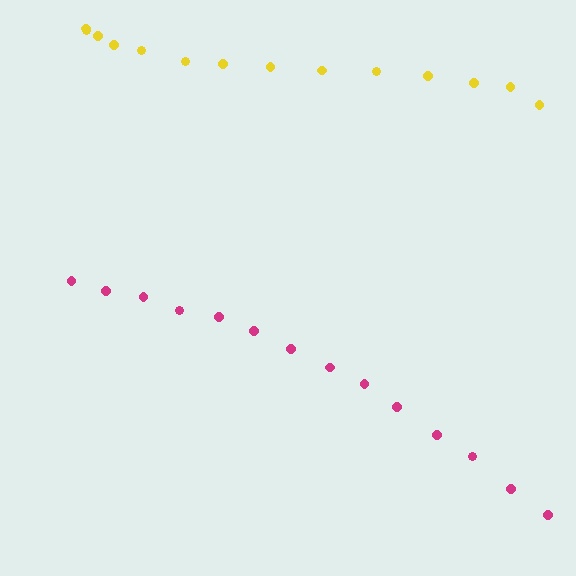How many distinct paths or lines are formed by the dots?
There are 2 distinct paths.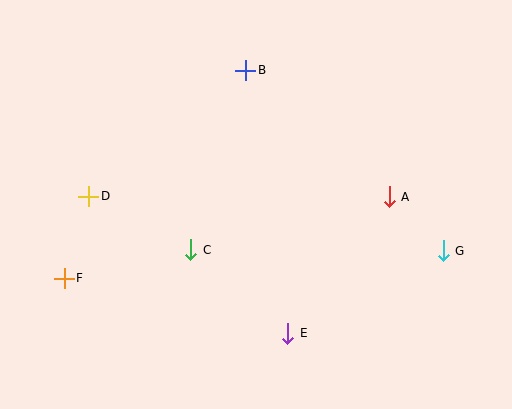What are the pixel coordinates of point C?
Point C is at (191, 250).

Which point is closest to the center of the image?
Point C at (191, 250) is closest to the center.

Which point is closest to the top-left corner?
Point D is closest to the top-left corner.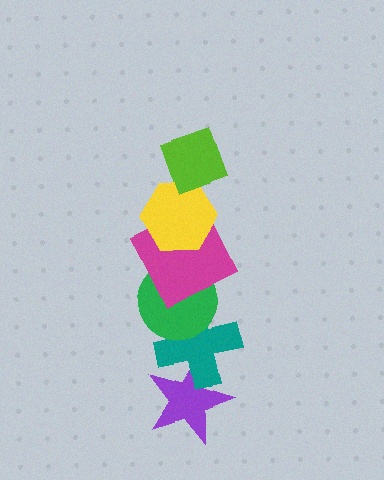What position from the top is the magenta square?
The magenta square is 3rd from the top.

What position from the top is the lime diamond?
The lime diamond is 1st from the top.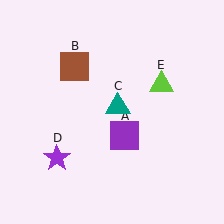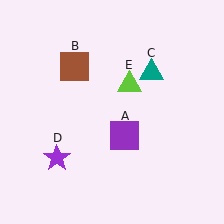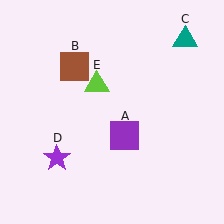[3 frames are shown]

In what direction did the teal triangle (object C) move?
The teal triangle (object C) moved up and to the right.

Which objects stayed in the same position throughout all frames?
Purple square (object A) and brown square (object B) and purple star (object D) remained stationary.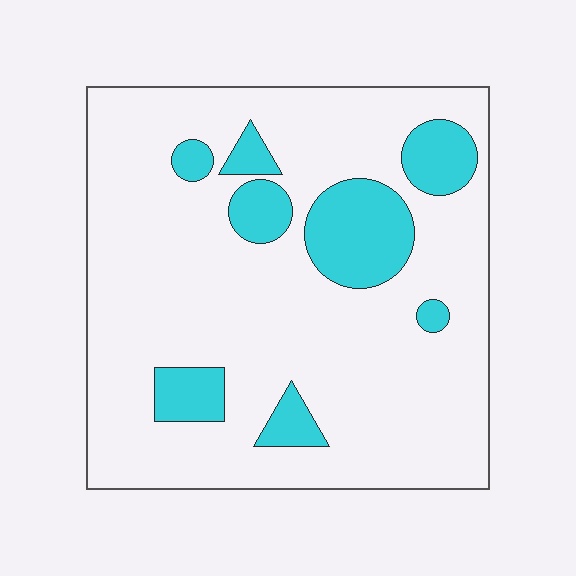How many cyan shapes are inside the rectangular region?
8.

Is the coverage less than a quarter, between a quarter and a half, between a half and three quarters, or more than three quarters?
Less than a quarter.